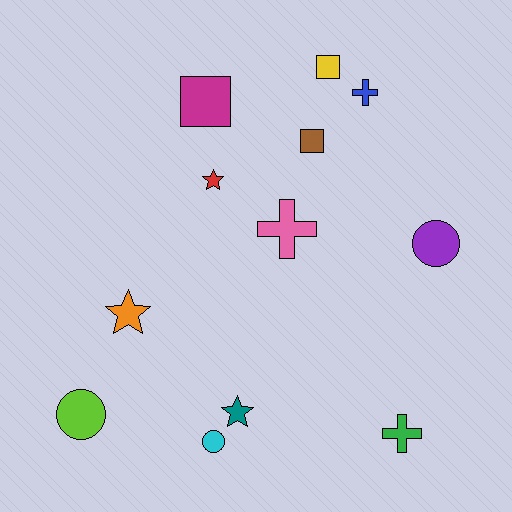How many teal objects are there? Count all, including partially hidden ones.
There is 1 teal object.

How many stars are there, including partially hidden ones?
There are 3 stars.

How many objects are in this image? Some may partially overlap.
There are 12 objects.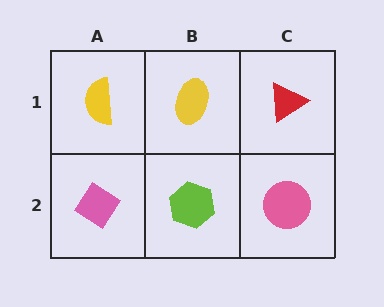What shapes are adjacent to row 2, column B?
A yellow ellipse (row 1, column B), a pink diamond (row 2, column A), a pink circle (row 2, column C).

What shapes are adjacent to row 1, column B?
A lime hexagon (row 2, column B), a yellow semicircle (row 1, column A), a red triangle (row 1, column C).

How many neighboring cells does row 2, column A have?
2.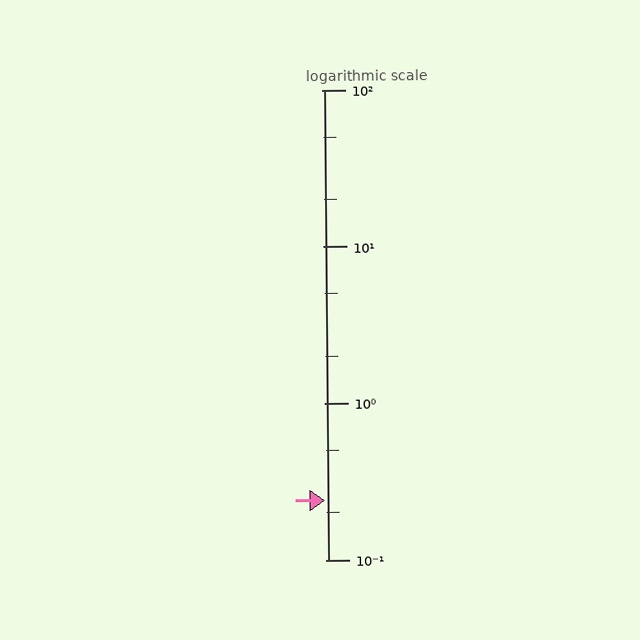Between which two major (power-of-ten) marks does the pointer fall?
The pointer is between 0.1 and 1.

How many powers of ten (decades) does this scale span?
The scale spans 3 decades, from 0.1 to 100.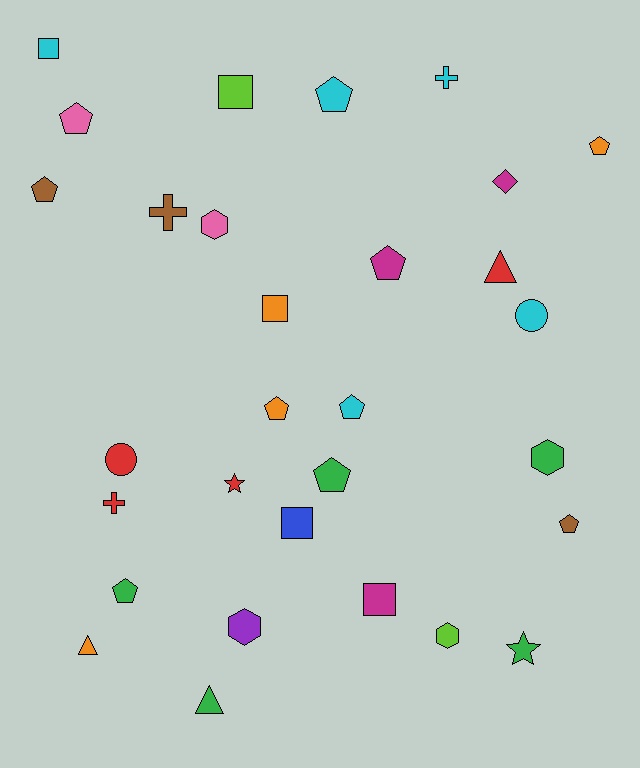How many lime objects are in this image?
There are 2 lime objects.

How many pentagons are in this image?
There are 10 pentagons.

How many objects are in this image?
There are 30 objects.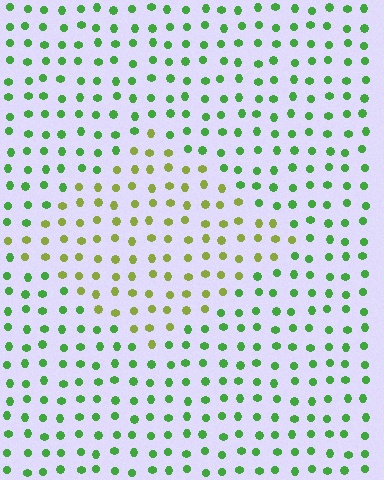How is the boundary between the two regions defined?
The boundary is defined purely by a slight shift in hue (about 40 degrees). Spacing, size, and orientation are identical on both sides.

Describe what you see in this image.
The image is filled with small green elements in a uniform arrangement. A diamond-shaped region is visible where the elements are tinted to a slightly different hue, forming a subtle color boundary.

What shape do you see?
I see a diamond.